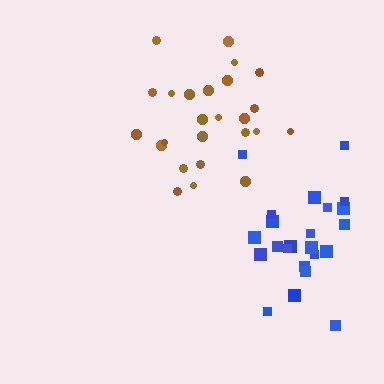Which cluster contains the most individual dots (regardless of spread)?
Brown (25).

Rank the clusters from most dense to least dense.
blue, brown.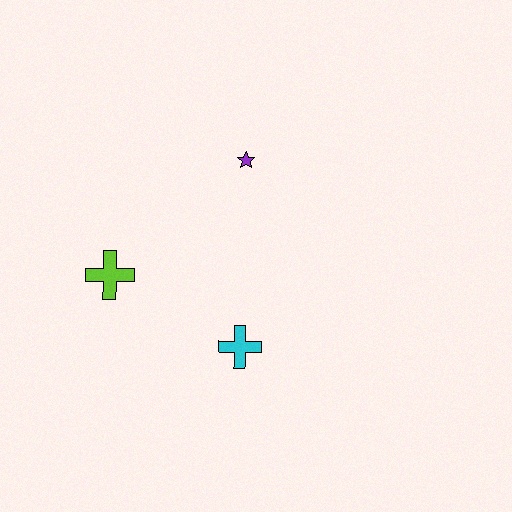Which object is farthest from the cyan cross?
The purple star is farthest from the cyan cross.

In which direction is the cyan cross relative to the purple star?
The cyan cross is below the purple star.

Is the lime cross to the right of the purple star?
No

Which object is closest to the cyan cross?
The lime cross is closest to the cyan cross.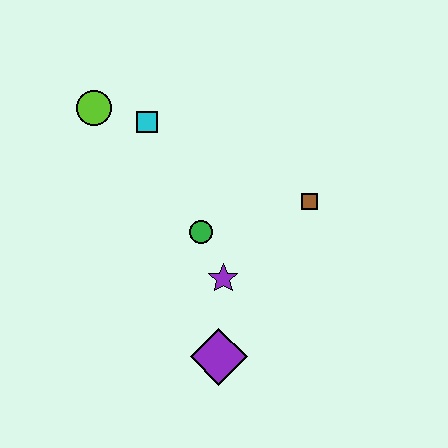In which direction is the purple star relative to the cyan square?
The purple star is below the cyan square.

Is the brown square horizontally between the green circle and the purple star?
No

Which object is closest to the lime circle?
The cyan square is closest to the lime circle.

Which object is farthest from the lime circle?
The purple diamond is farthest from the lime circle.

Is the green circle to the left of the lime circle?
No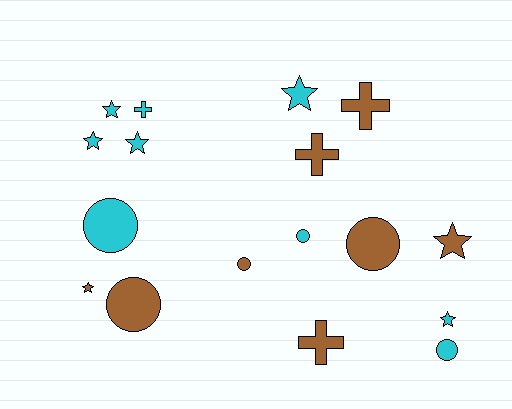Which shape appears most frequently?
Star, with 7 objects.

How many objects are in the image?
There are 17 objects.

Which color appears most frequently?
Cyan, with 9 objects.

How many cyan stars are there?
There are 5 cyan stars.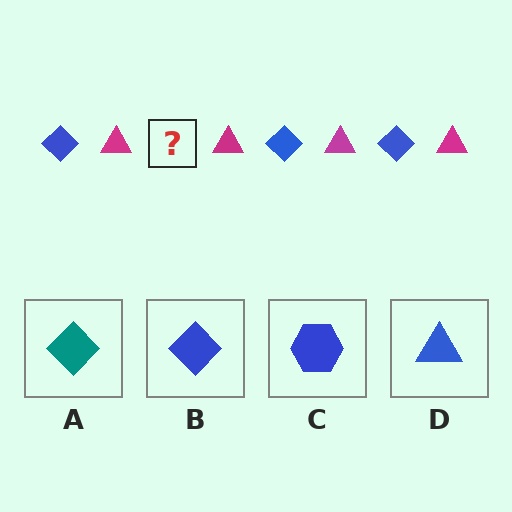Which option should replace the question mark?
Option B.